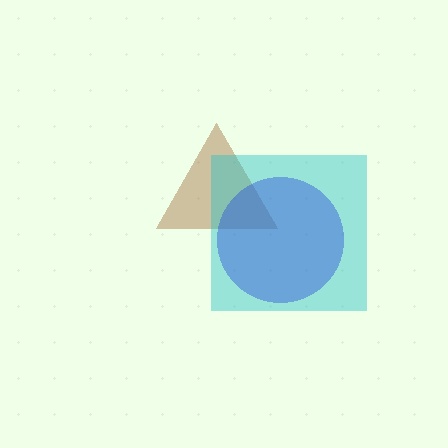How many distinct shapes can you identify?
There are 3 distinct shapes: a brown triangle, a cyan square, a blue circle.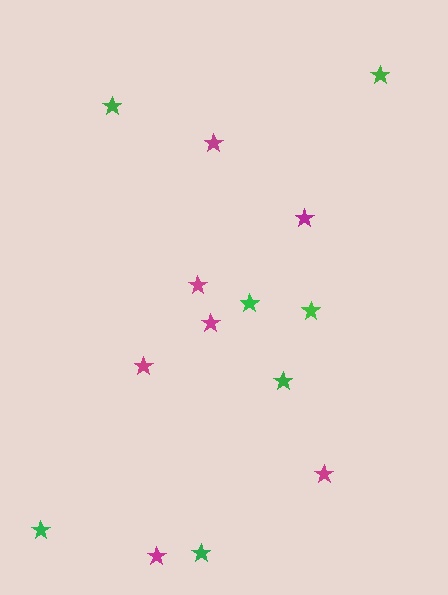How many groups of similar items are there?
There are 2 groups: one group of green stars (7) and one group of magenta stars (7).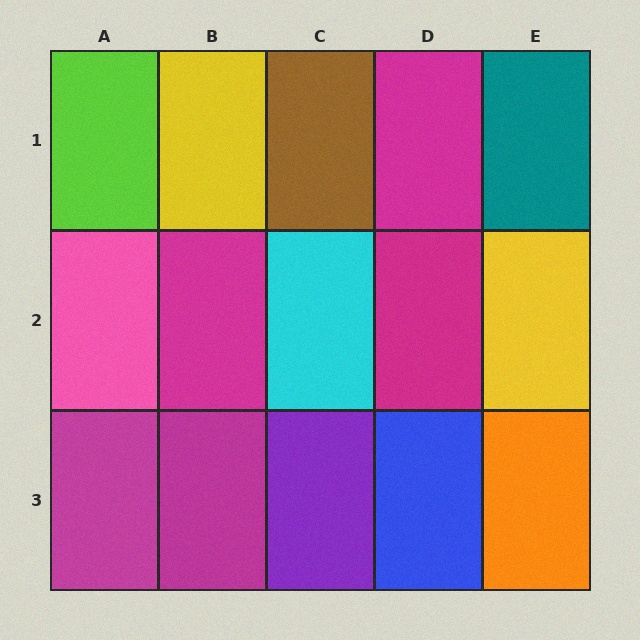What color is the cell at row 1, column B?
Yellow.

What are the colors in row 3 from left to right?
Magenta, magenta, purple, blue, orange.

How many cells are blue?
1 cell is blue.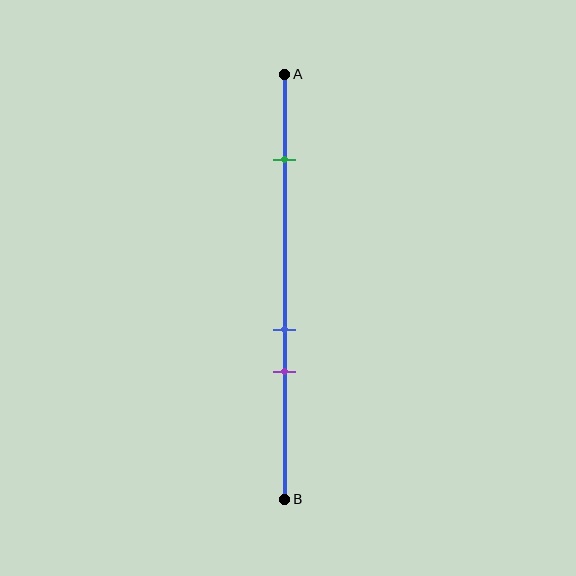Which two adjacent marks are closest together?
The blue and purple marks are the closest adjacent pair.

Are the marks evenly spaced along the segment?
No, the marks are not evenly spaced.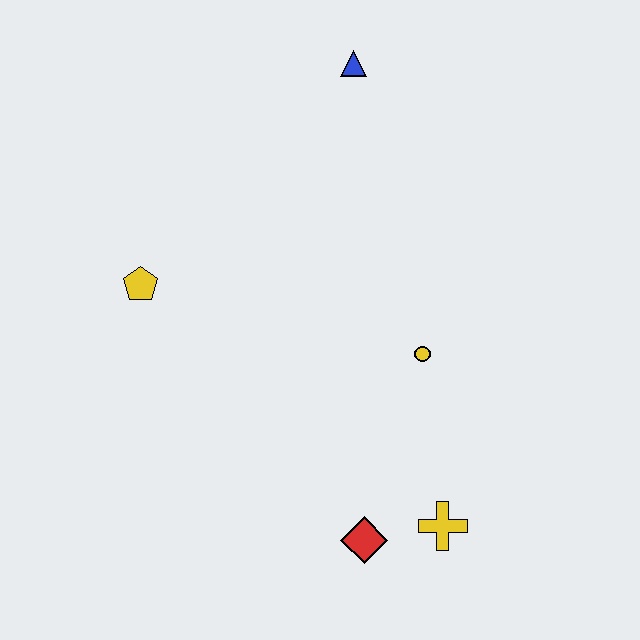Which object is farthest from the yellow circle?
The blue triangle is farthest from the yellow circle.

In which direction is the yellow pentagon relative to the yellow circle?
The yellow pentagon is to the left of the yellow circle.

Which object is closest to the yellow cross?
The red diamond is closest to the yellow cross.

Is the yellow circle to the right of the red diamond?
Yes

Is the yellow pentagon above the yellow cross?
Yes